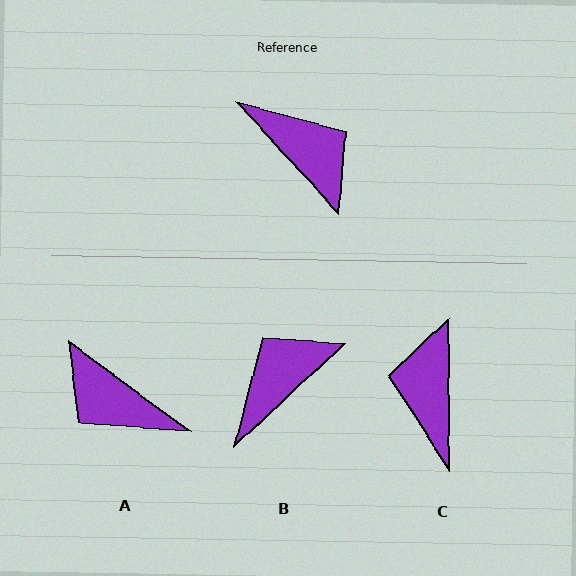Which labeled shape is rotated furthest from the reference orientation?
A, about 169 degrees away.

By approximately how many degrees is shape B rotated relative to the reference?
Approximately 90 degrees counter-clockwise.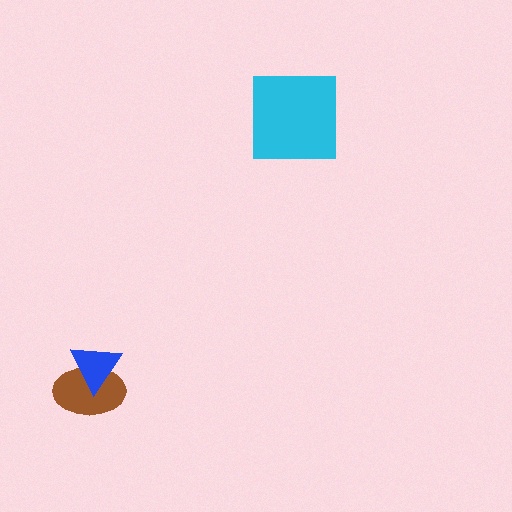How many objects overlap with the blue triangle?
1 object overlaps with the blue triangle.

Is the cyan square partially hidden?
No, no other shape covers it.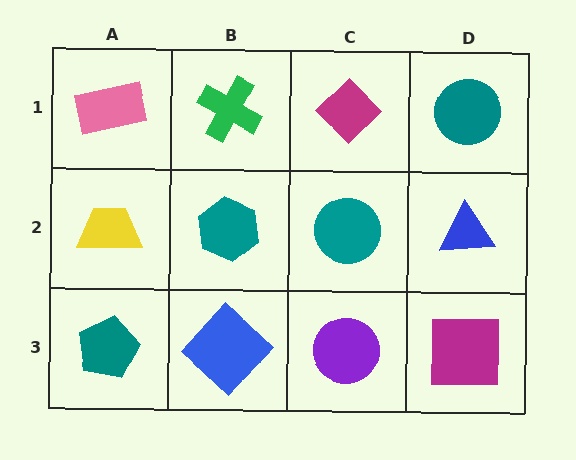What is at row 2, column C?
A teal circle.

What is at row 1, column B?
A green cross.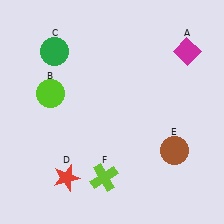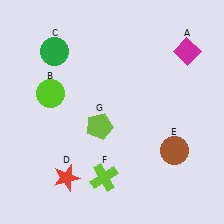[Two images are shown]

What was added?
A lime pentagon (G) was added in Image 2.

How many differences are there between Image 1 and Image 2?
There is 1 difference between the two images.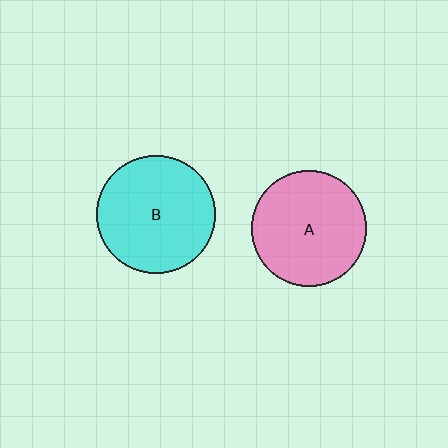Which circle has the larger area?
Circle B (cyan).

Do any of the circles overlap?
No, none of the circles overlap.